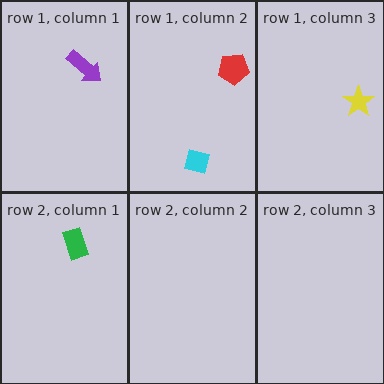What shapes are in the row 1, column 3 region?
The yellow star.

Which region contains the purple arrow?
The row 1, column 1 region.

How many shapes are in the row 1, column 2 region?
2.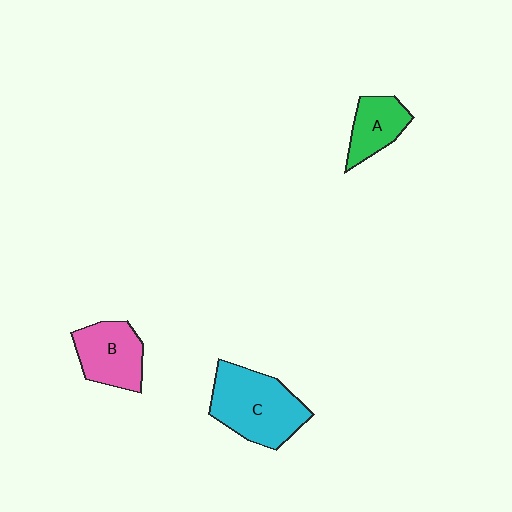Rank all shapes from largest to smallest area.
From largest to smallest: C (cyan), B (pink), A (green).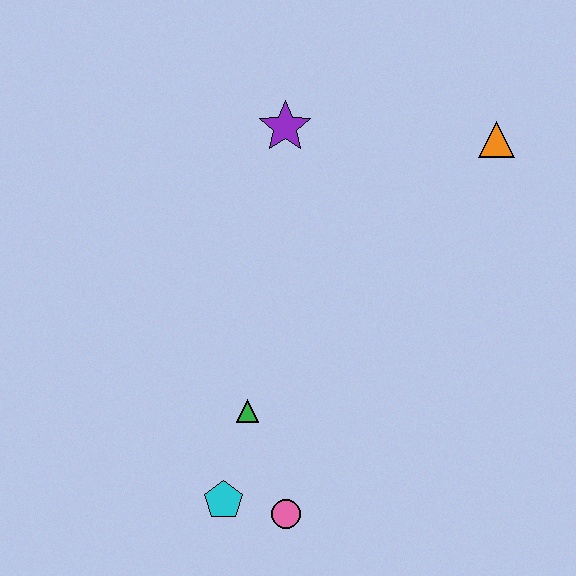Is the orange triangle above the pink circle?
Yes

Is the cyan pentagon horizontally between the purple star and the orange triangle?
No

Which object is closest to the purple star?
The orange triangle is closest to the purple star.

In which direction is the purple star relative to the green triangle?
The purple star is above the green triangle.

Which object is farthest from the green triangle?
The orange triangle is farthest from the green triangle.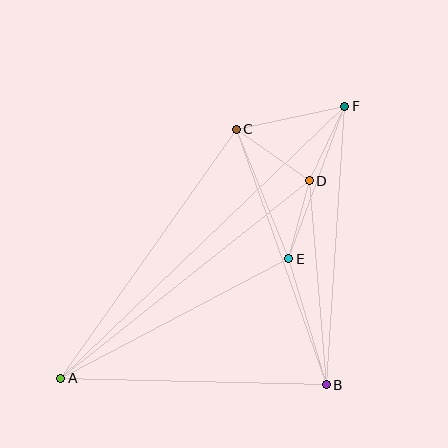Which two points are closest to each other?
Points D and E are closest to each other.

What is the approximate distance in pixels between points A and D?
The distance between A and D is approximately 317 pixels.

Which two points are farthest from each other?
Points A and F are farthest from each other.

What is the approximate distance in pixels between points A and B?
The distance between A and B is approximately 265 pixels.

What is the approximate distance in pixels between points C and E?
The distance between C and E is approximately 140 pixels.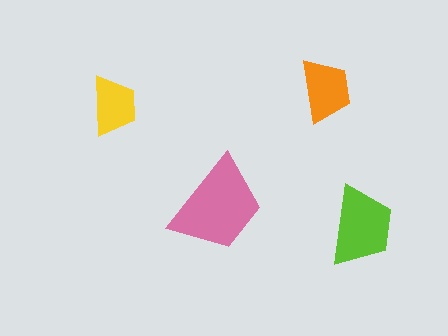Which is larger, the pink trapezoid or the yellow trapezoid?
The pink one.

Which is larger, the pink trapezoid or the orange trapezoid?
The pink one.